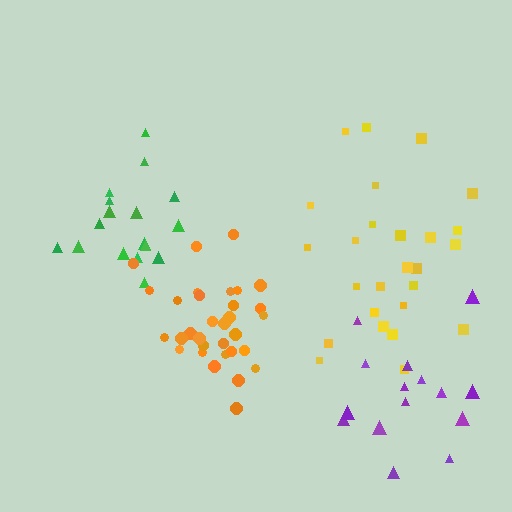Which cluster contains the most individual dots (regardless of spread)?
Orange (33).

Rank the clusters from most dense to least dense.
orange, green, yellow, purple.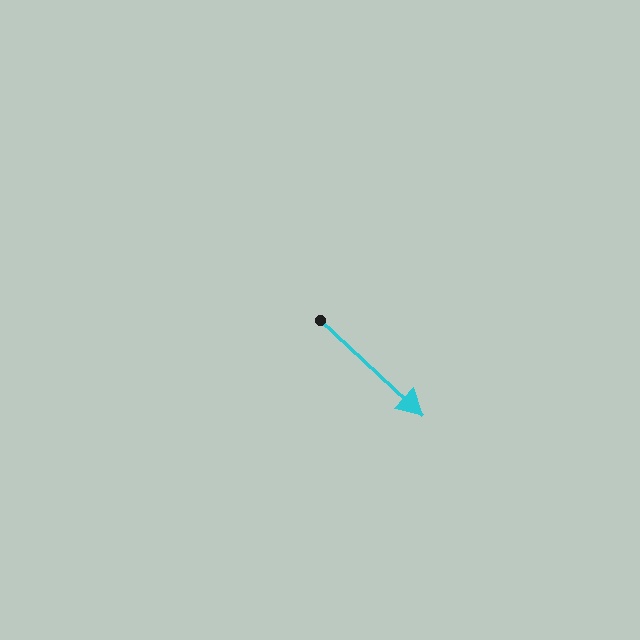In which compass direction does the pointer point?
Southeast.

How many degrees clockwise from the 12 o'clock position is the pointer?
Approximately 133 degrees.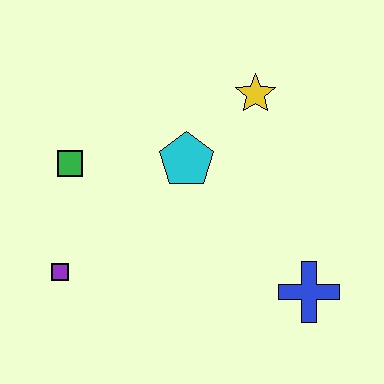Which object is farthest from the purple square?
The yellow star is farthest from the purple square.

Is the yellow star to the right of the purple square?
Yes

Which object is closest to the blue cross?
The cyan pentagon is closest to the blue cross.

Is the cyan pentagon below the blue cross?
No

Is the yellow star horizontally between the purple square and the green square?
No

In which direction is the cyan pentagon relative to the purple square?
The cyan pentagon is to the right of the purple square.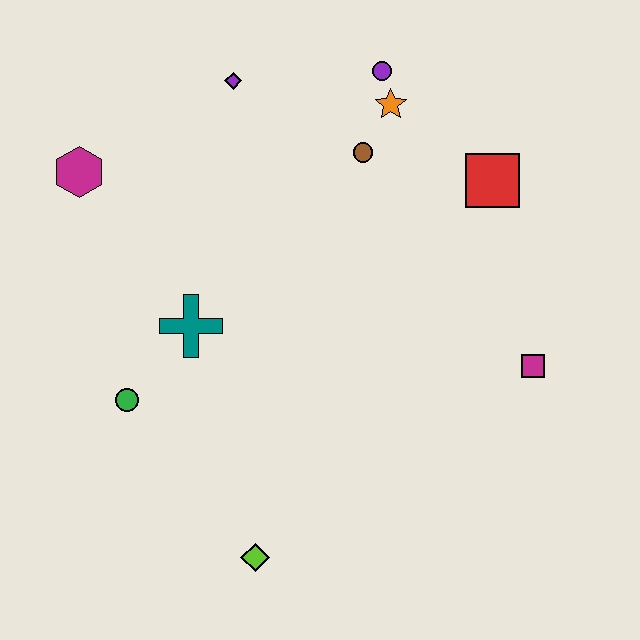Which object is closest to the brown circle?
The orange star is closest to the brown circle.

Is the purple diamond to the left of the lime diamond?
Yes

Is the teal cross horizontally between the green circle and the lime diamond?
Yes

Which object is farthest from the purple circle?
The lime diamond is farthest from the purple circle.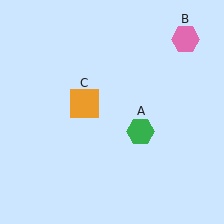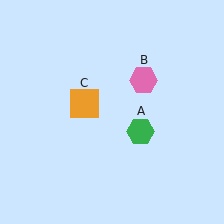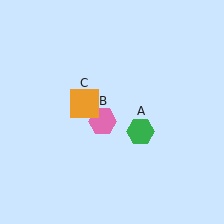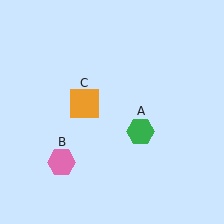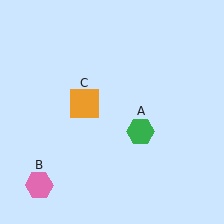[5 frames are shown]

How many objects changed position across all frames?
1 object changed position: pink hexagon (object B).